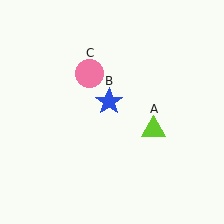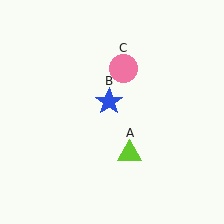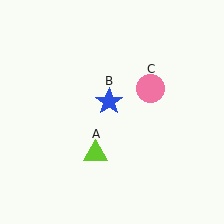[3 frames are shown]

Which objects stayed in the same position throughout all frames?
Blue star (object B) remained stationary.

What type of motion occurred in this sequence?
The lime triangle (object A), pink circle (object C) rotated clockwise around the center of the scene.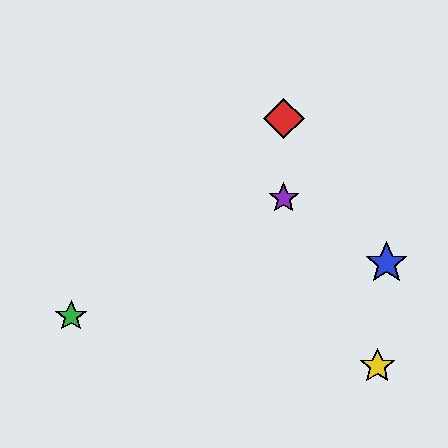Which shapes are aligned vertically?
The red diamond, the purple star are aligned vertically.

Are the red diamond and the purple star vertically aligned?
Yes, both are at x≈284.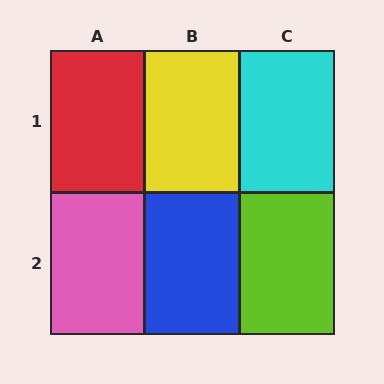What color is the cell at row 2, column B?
Blue.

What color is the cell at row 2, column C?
Lime.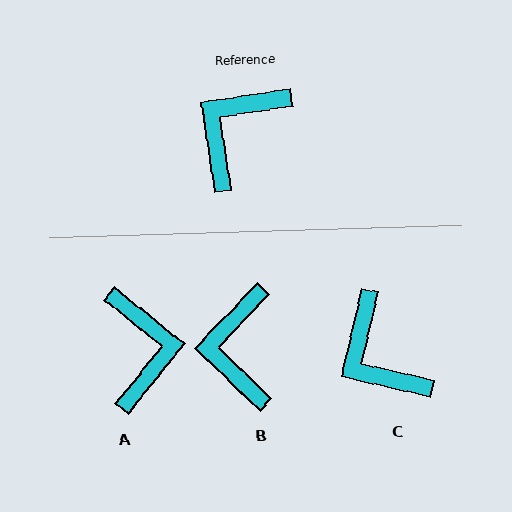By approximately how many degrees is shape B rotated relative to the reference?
Approximately 38 degrees counter-clockwise.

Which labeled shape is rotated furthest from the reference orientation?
A, about 137 degrees away.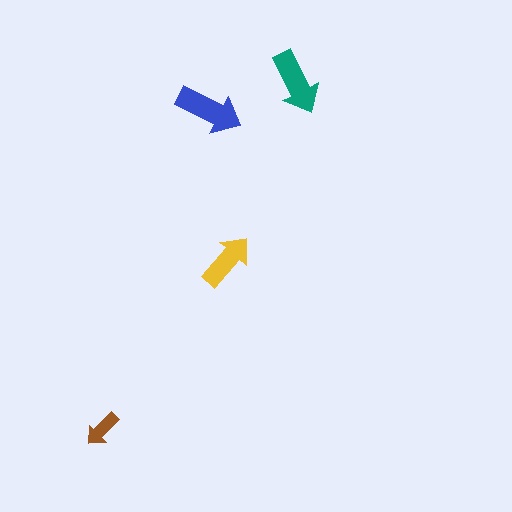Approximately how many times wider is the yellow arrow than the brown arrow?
About 1.5 times wider.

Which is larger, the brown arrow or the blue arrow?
The blue one.